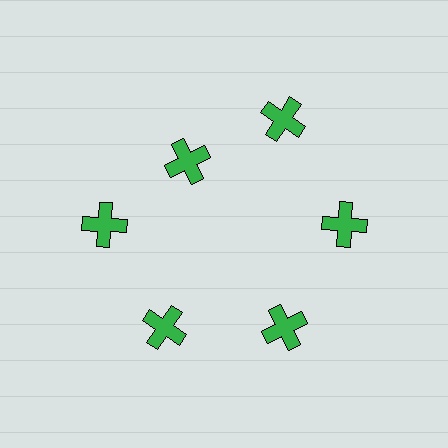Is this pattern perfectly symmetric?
No. The 6 green crosses are arranged in a ring, but one element near the 11 o'clock position is pulled inward toward the center, breaking the 6-fold rotational symmetry.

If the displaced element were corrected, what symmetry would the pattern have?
It would have 6-fold rotational symmetry — the pattern would map onto itself every 60 degrees.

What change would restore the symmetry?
The symmetry would be restored by moving it outward, back onto the ring so that all 6 crosses sit at equal angles and equal distance from the center.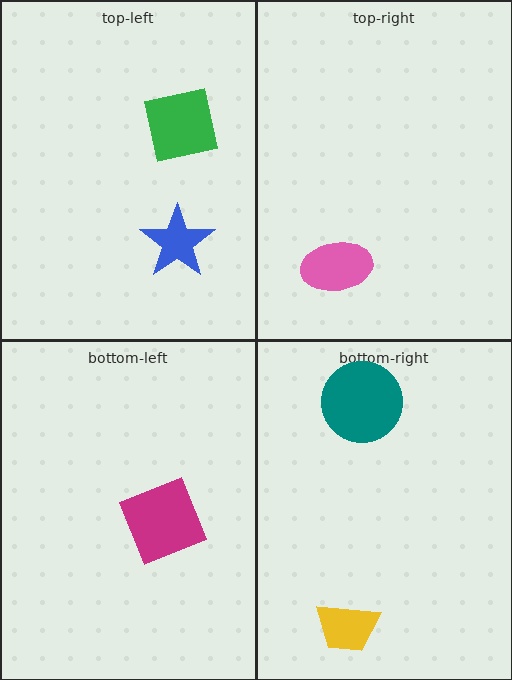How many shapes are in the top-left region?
2.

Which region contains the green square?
The top-left region.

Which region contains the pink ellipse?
The top-right region.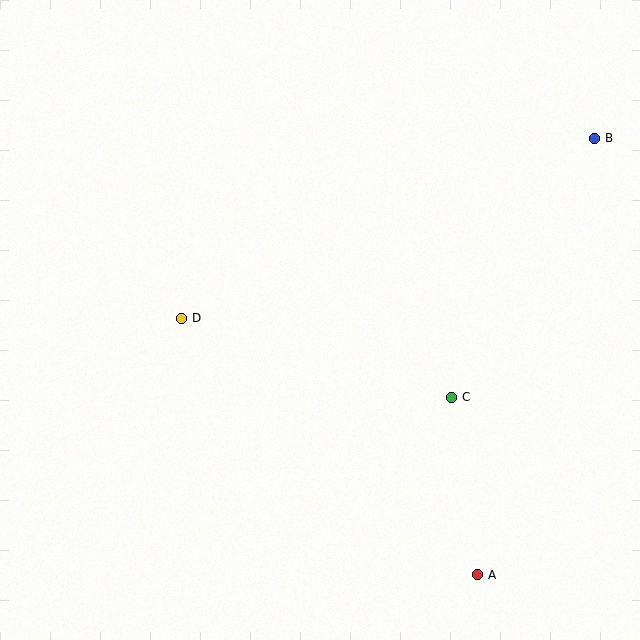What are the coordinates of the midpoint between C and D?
The midpoint between C and D is at (316, 358).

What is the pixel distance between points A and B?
The distance between A and B is 452 pixels.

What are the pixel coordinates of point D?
Point D is at (181, 318).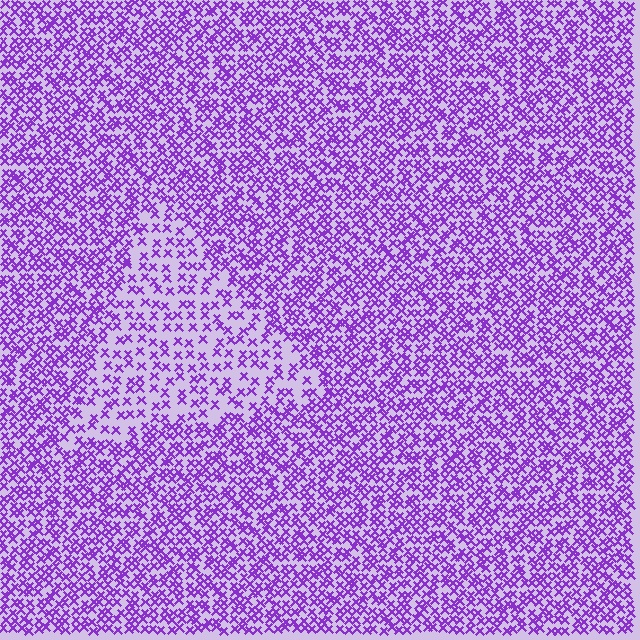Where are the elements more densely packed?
The elements are more densely packed outside the triangle boundary.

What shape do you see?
I see a triangle.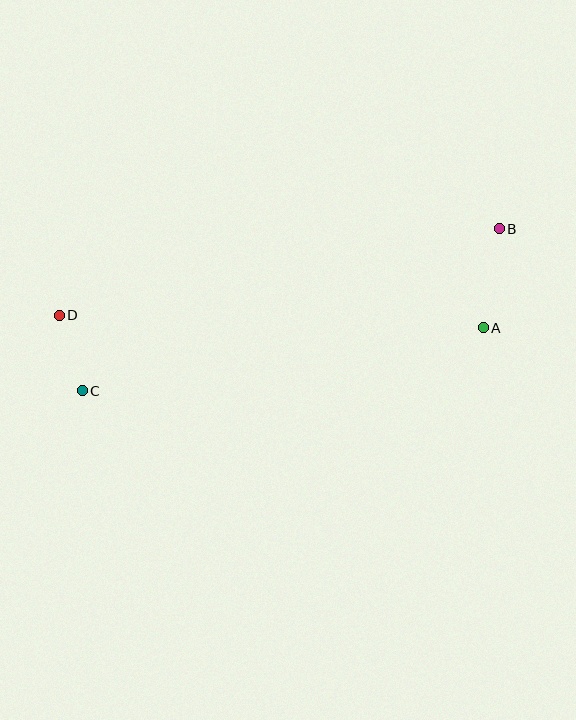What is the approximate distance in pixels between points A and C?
The distance between A and C is approximately 406 pixels.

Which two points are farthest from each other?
Points B and D are farthest from each other.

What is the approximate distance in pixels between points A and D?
The distance between A and D is approximately 424 pixels.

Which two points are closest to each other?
Points C and D are closest to each other.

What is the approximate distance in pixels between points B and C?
The distance between B and C is approximately 448 pixels.